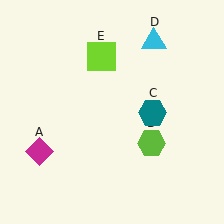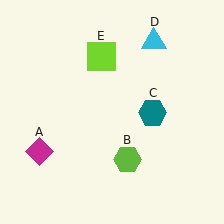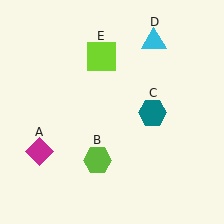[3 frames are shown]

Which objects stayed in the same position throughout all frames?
Magenta diamond (object A) and teal hexagon (object C) and cyan triangle (object D) and lime square (object E) remained stationary.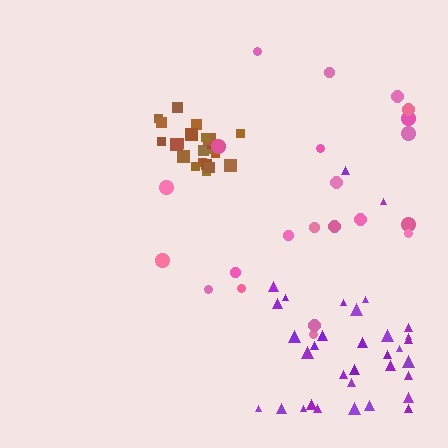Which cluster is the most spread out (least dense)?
Pink.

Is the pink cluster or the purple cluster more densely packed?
Purple.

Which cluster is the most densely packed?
Brown.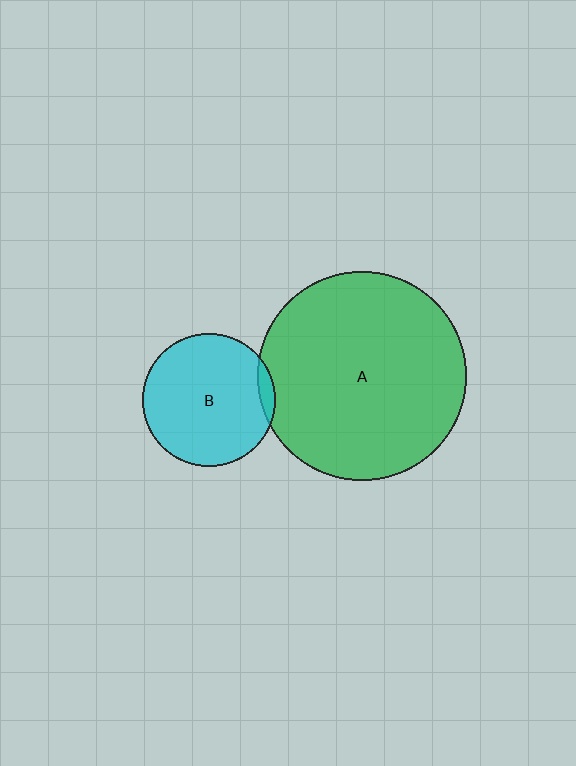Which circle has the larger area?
Circle A (green).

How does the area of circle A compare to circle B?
Approximately 2.5 times.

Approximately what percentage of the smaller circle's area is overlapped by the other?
Approximately 5%.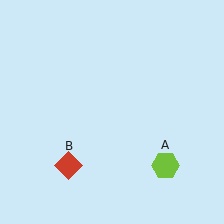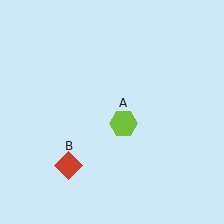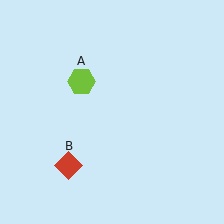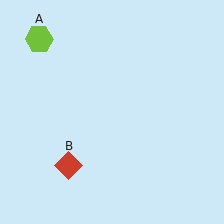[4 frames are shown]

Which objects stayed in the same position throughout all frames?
Red diamond (object B) remained stationary.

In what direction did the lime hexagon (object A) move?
The lime hexagon (object A) moved up and to the left.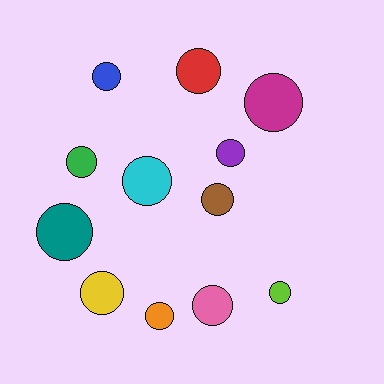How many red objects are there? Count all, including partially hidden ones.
There is 1 red object.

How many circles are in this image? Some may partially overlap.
There are 12 circles.